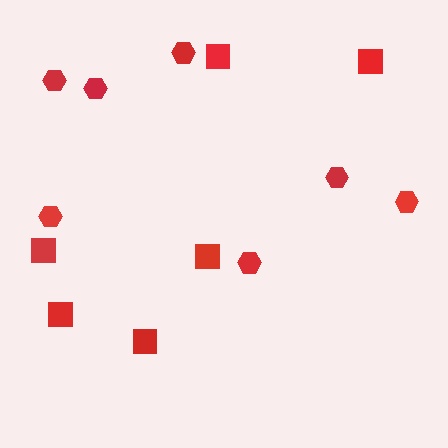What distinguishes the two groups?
There are 2 groups: one group of hexagons (7) and one group of squares (6).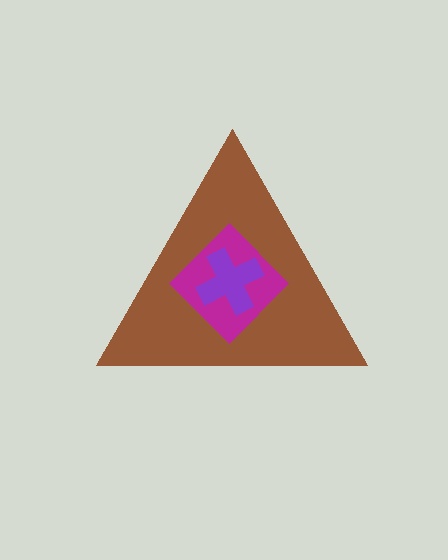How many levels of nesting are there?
3.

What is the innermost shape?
The purple cross.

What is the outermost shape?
The brown triangle.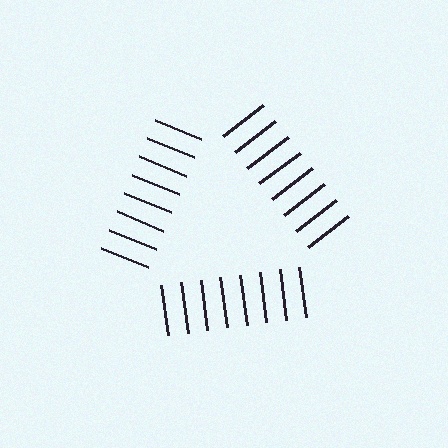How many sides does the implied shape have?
3 sides — the line-ends trace a triangle.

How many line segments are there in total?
24 — 8 along each of the 3 edges.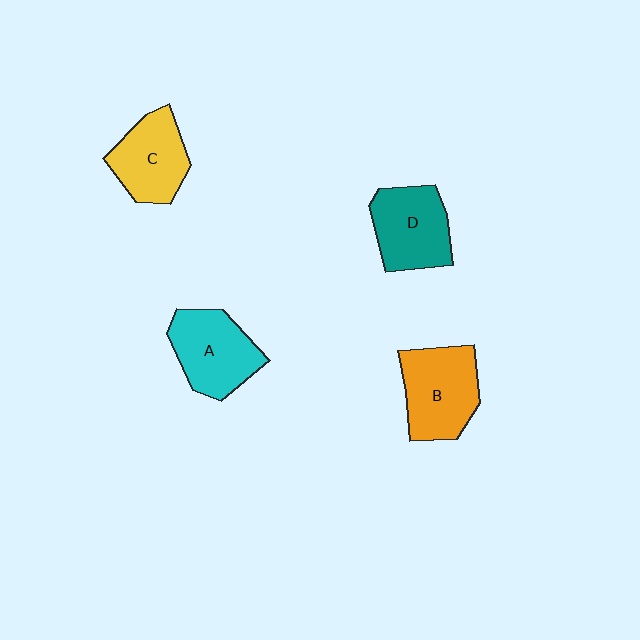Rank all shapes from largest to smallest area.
From largest to smallest: B (orange), A (cyan), D (teal), C (yellow).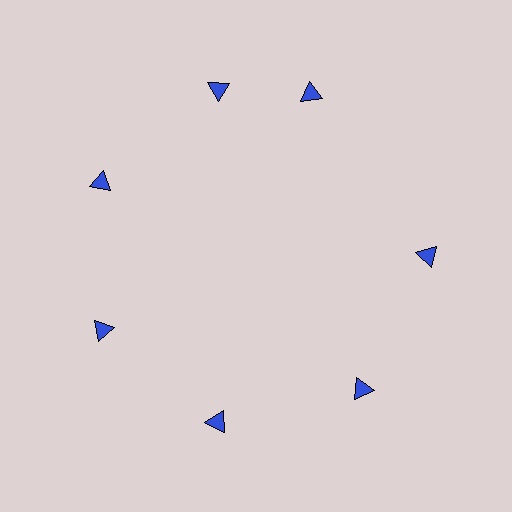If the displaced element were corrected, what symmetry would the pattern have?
It would have 7-fold rotational symmetry — the pattern would map onto itself every 51 degrees.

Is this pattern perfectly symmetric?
No. The 7 blue triangles are arranged in a ring, but one element near the 1 o'clock position is rotated out of alignment along the ring, breaking the 7-fold rotational symmetry.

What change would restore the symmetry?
The symmetry would be restored by rotating it back into even spacing with its neighbors so that all 7 triangles sit at equal angles and equal distance from the center.